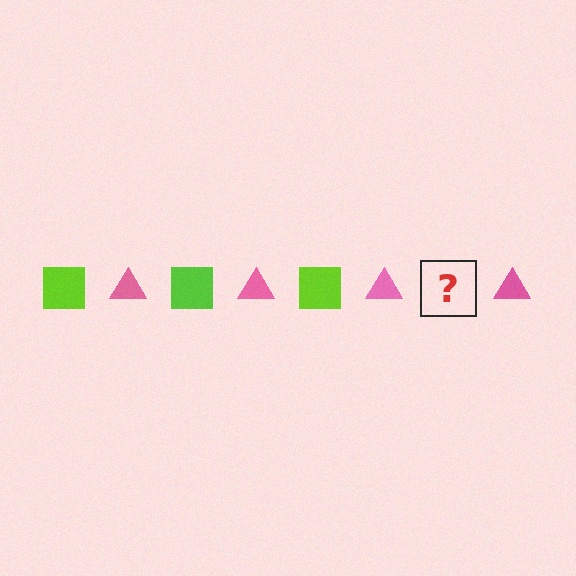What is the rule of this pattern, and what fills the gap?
The rule is that the pattern alternates between lime square and pink triangle. The gap should be filled with a lime square.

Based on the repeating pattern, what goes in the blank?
The blank should be a lime square.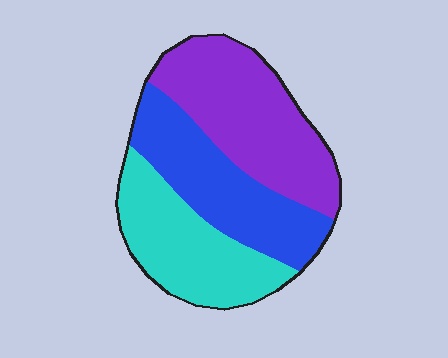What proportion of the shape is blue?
Blue covers 32% of the shape.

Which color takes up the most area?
Purple, at roughly 40%.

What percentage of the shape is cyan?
Cyan takes up about one third (1/3) of the shape.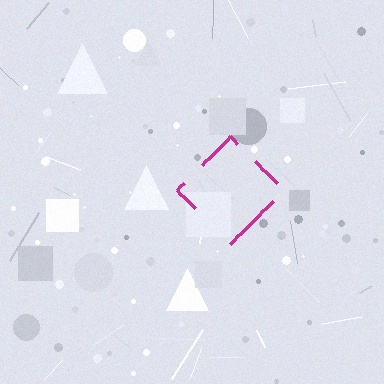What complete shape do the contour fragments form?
The contour fragments form a diamond.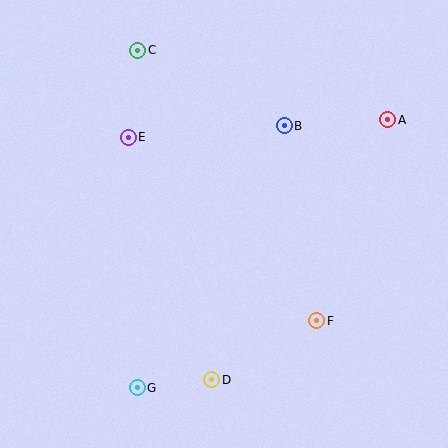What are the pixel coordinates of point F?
Point F is at (317, 321).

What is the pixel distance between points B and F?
The distance between B and F is 197 pixels.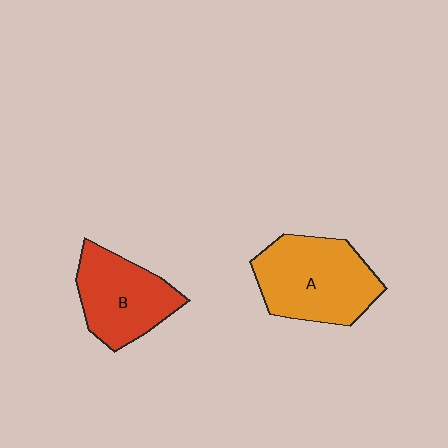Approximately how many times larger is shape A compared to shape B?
Approximately 1.2 times.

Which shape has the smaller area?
Shape B (red).